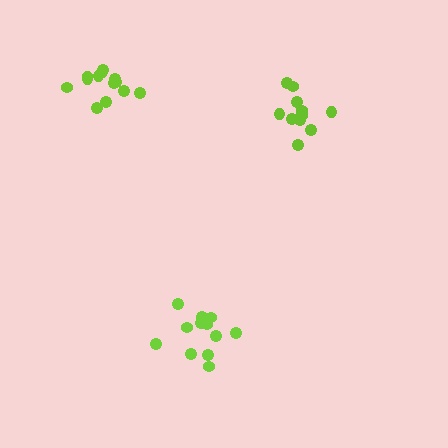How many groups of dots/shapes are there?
There are 3 groups.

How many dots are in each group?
Group 1: 13 dots, Group 2: 13 dots, Group 3: 11 dots (37 total).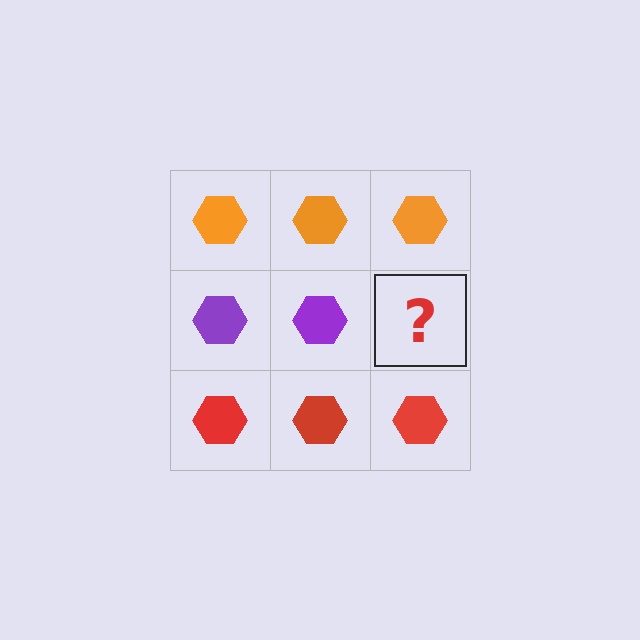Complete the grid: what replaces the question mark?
The question mark should be replaced with a purple hexagon.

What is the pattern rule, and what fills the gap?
The rule is that each row has a consistent color. The gap should be filled with a purple hexagon.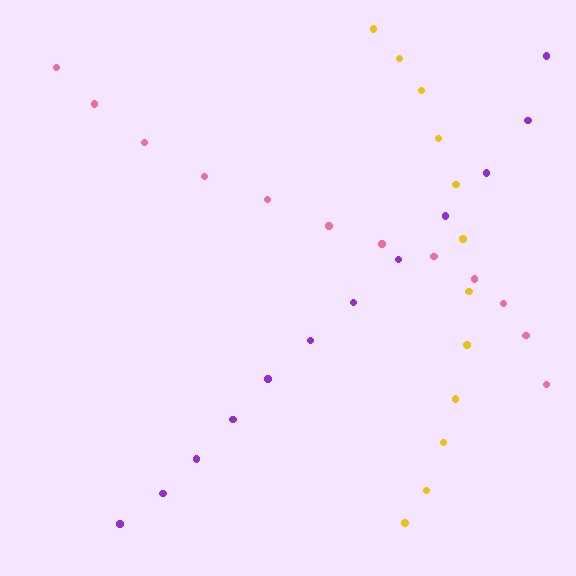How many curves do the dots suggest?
There are 3 distinct paths.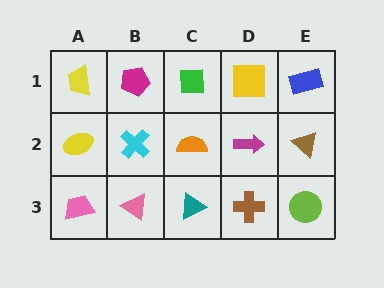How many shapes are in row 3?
5 shapes.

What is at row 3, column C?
A teal triangle.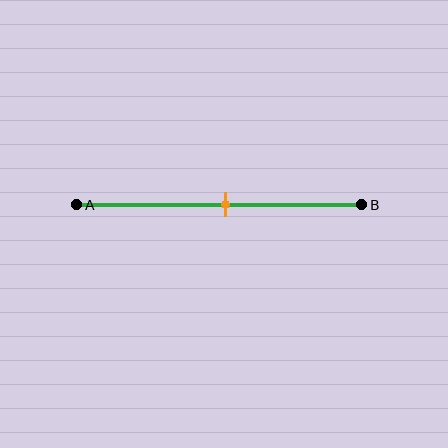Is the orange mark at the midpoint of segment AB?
Yes, the mark is approximately at the midpoint.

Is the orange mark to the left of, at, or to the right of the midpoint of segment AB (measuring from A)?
The orange mark is approximately at the midpoint of segment AB.